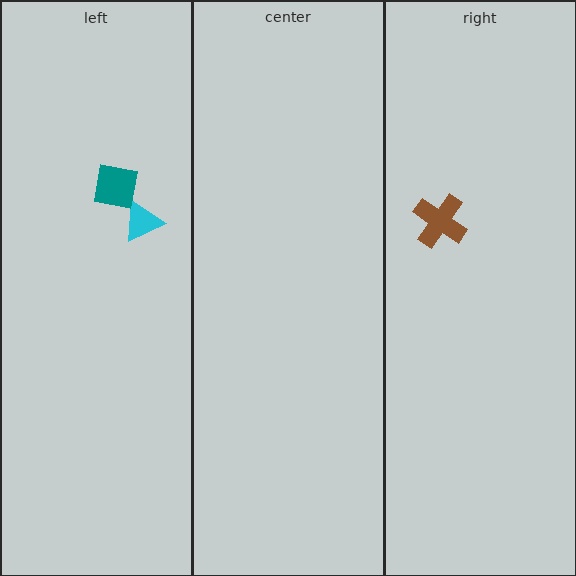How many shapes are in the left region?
2.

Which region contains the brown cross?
The right region.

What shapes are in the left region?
The cyan triangle, the teal square.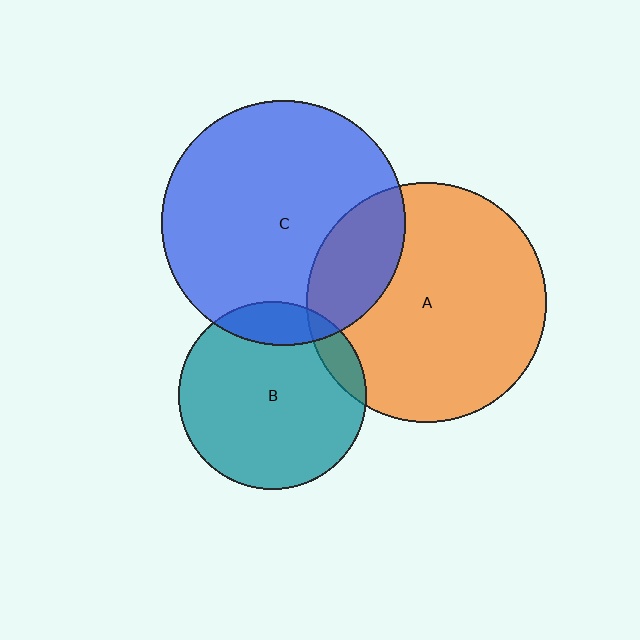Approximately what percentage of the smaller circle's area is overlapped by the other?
Approximately 20%.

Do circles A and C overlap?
Yes.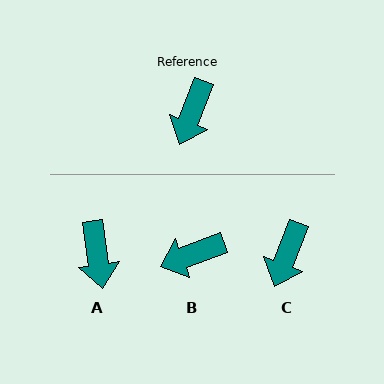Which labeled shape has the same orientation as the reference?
C.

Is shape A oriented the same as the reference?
No, it is off by about 29 degrees.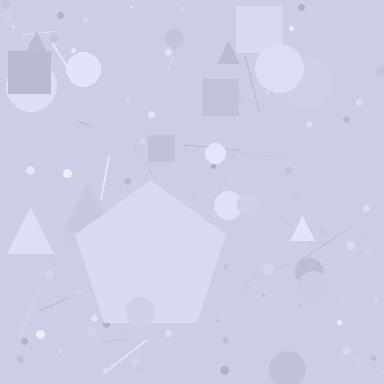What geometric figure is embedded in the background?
A pentagon is embedded in the background.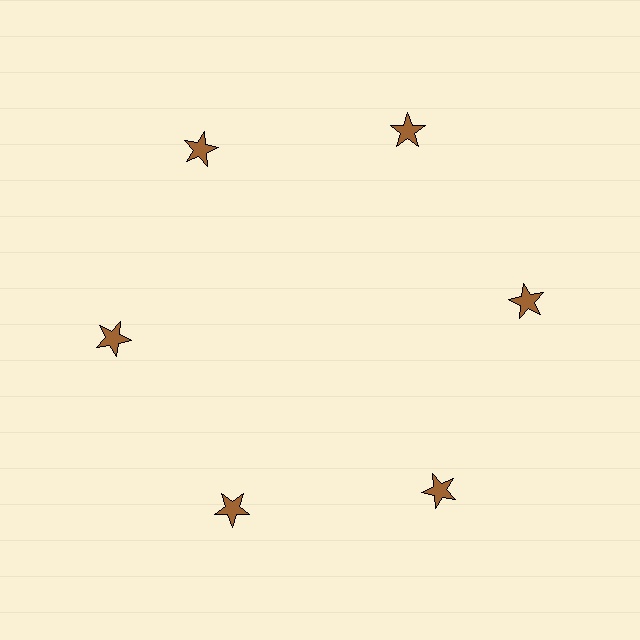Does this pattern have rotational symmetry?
Yes, this pattern has 6-fold rotational symmetry. It looks the same after rotating 60 degrees around the center.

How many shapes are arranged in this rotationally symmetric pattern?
There are 6 shapes, arranged in 6 groups of 1.